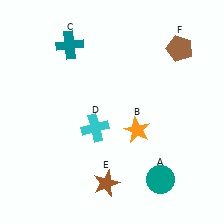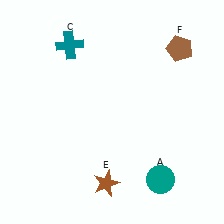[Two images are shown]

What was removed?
The cyan cross (D), the orange star (B) were removed in Image 2.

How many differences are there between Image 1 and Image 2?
There are 2 differences between the two images.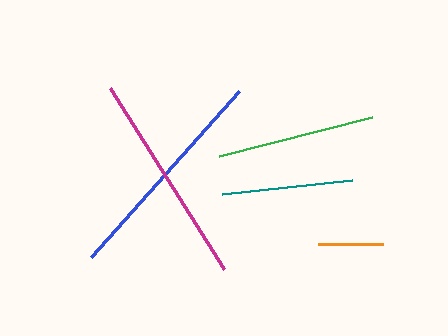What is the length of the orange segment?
The orange segment is approximately 65 pixels long.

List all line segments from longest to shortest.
From longest to shortest: blue, magenta, green, teal, orange.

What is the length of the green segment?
The green segment is approximately 158 pixels long.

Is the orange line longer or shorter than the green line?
The green line is longer than the orange line.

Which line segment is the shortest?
The orange line is the shortest at approximately 65 pixels.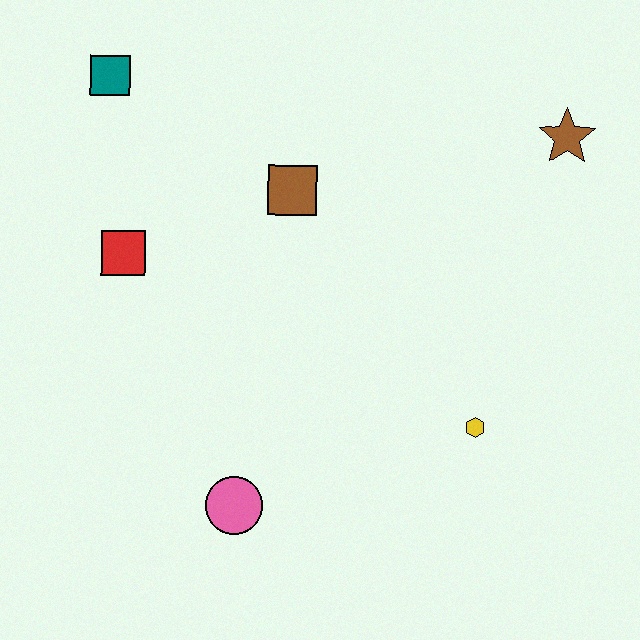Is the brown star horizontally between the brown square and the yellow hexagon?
No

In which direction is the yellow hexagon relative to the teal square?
The yellow hexagon is to the right of the teal square.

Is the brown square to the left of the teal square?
No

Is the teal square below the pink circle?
No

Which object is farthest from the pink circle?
The brown star is farthest from the pink circle.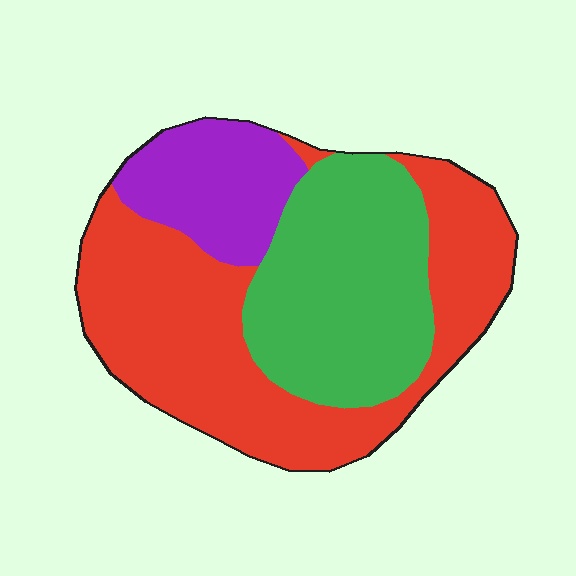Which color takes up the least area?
Purple, at roughly 15%.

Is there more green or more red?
Red.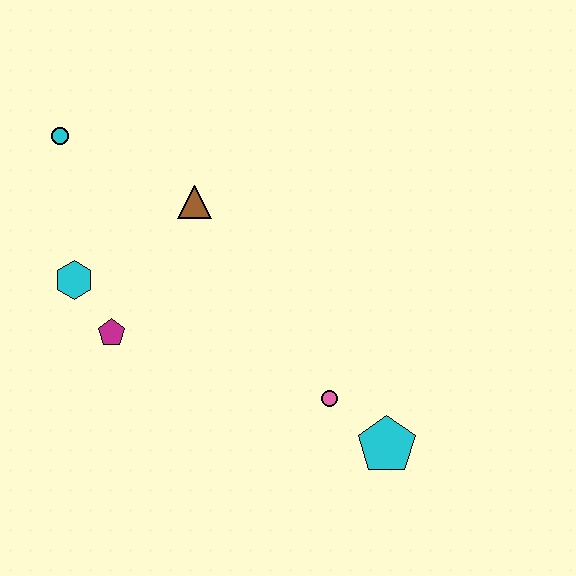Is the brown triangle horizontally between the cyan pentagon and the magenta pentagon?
Yes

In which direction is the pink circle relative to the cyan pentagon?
The pink circle is to the left of the cyan pentagon.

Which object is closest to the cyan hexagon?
The magenta pentagon is closest to the cyan hexagon.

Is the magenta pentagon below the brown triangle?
Yes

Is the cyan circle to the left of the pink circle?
Yes